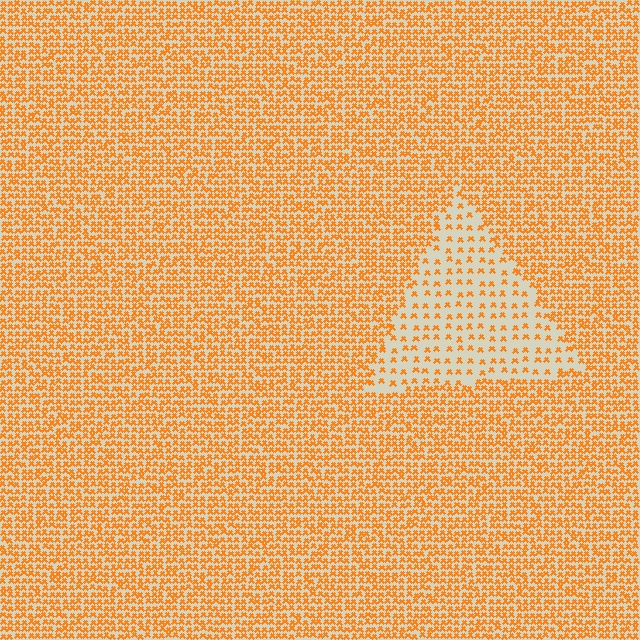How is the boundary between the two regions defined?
The boundary is defined by a change in element density (approximately 2.6x ratio). All elements are the same color, size, and shape.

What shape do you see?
I see a triangle.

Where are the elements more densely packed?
The elements are more densely packed outside the triangle boundary.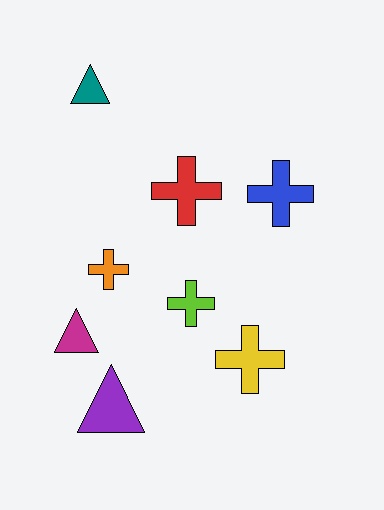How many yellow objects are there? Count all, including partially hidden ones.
There is 1 yellow object.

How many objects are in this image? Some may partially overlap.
There are 8 objects.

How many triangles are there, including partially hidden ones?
There are 3 triangles.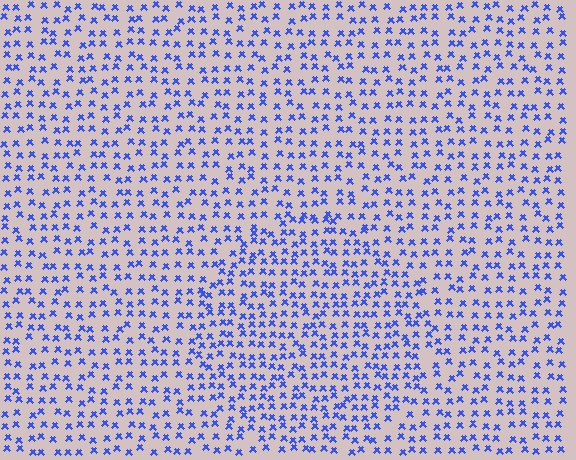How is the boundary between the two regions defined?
The boundary is defined by a change in element density (approximately 1.4x ratio). All elements are the same color, size, and shape.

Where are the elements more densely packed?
The elements are more densely packed inside the circle boundary.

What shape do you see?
I see a circle.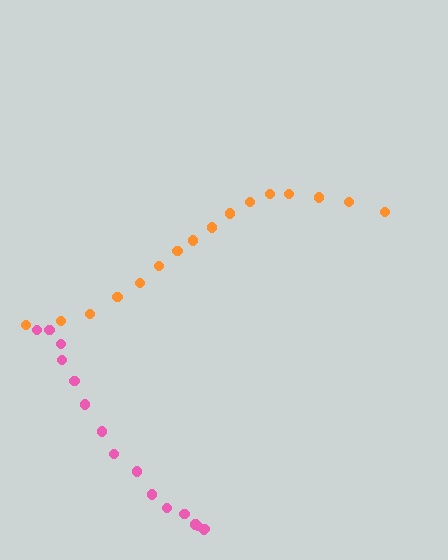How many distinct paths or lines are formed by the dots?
There are 2 distinct paths.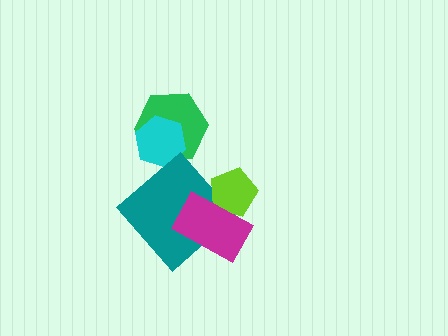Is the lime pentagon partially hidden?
Yes, it is partially covered by another shape.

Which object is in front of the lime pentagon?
The magenta rectangle is in front of the lime pentagon.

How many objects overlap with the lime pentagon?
2 objects overlap with the lime pentagon.